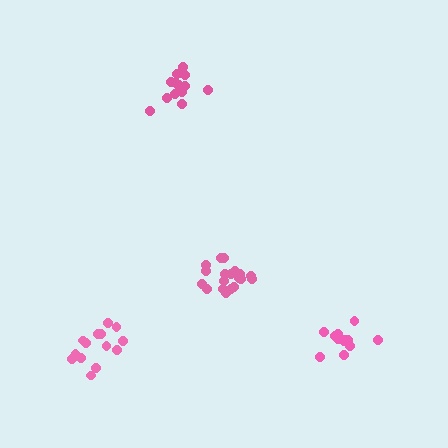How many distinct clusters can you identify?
There are 4 distinct clusters.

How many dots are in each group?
Group 1: 19 dots, Group 2: 14 dots, Group 3: 13 dots, Group 4: 15 dots (61 total).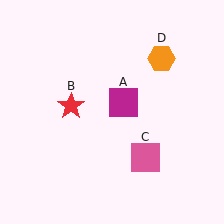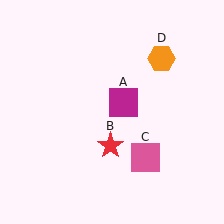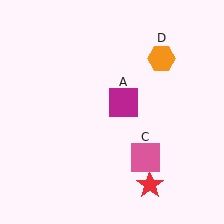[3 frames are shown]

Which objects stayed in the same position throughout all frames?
Magenta square (object A) and pink square (object C) and orange hexagon (object D) remained stationary.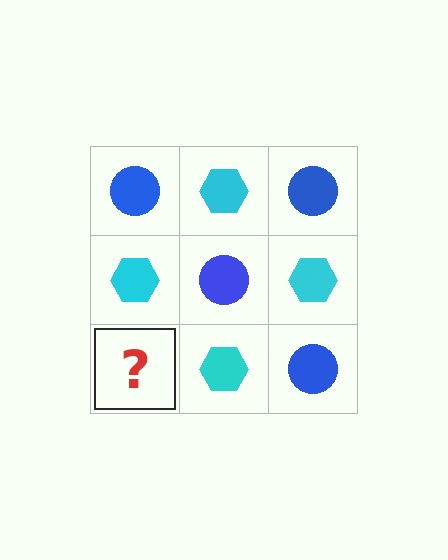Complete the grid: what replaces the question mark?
The question mark should be replaced with a blue circle.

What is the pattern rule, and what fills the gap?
The rule is that it alternates blue circle and cyan hexagon in a checkerboard pattern. The gap should be filled with a blue circle.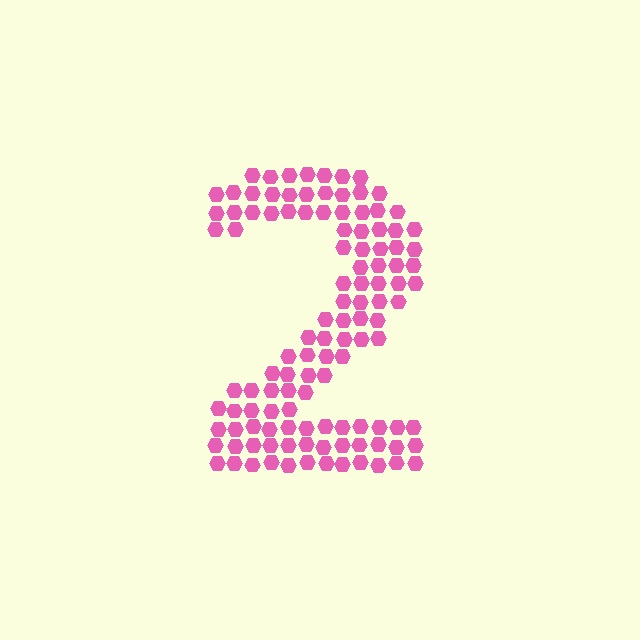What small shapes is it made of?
It is made of small hexagons.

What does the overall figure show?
The overall figure shows the digit 2.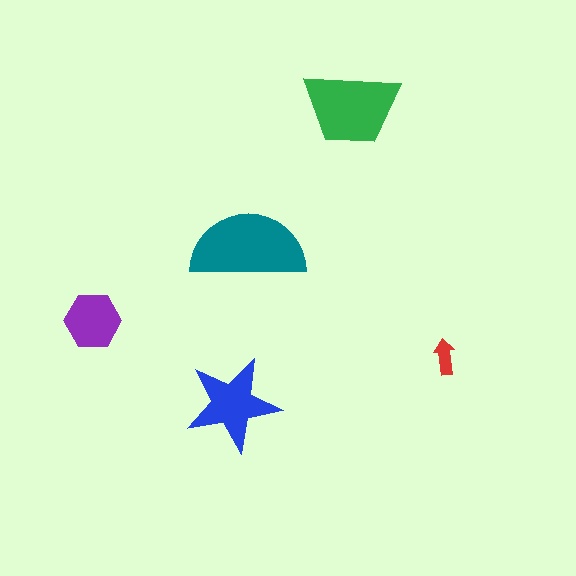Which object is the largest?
The teal semicircle.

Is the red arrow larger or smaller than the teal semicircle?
Smaller.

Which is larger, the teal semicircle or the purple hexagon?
The teal semicircle.